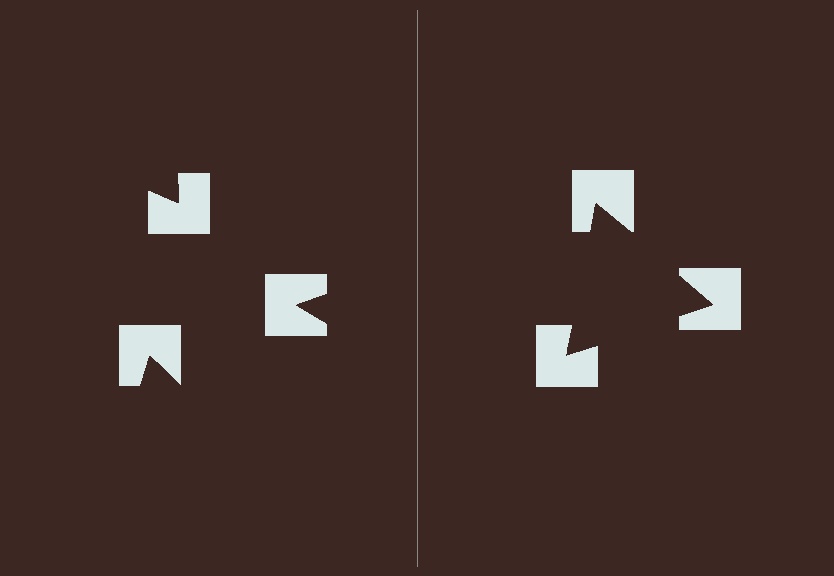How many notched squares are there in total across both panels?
6 — 3 on each side.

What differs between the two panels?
The notched squares are positioned identically on both sides; only the wedge orientations differ. On the right they align to a triangle; on the left they are misaligned.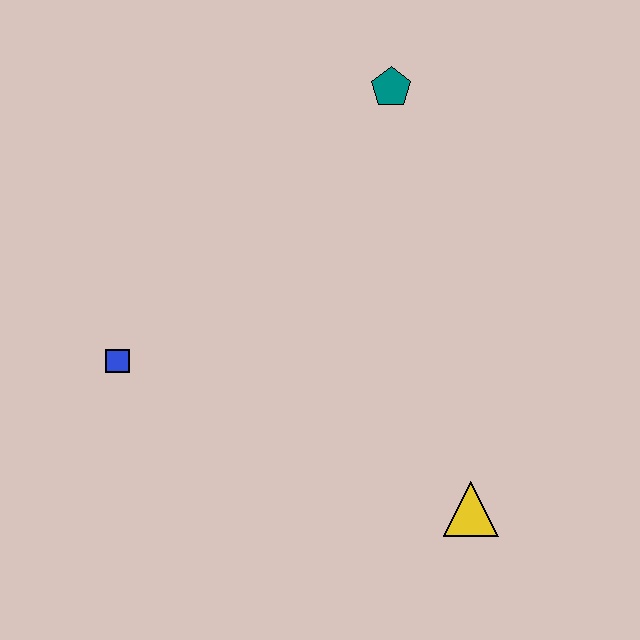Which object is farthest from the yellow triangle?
The teal pentagon is farthest from the yellow triangle.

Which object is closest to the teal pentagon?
The blue square is closest to the teal pentagon.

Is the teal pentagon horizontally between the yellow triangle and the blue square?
Yes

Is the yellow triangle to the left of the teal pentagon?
No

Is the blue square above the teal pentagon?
No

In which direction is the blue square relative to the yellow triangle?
The blue square is to the left of the yellow triangle.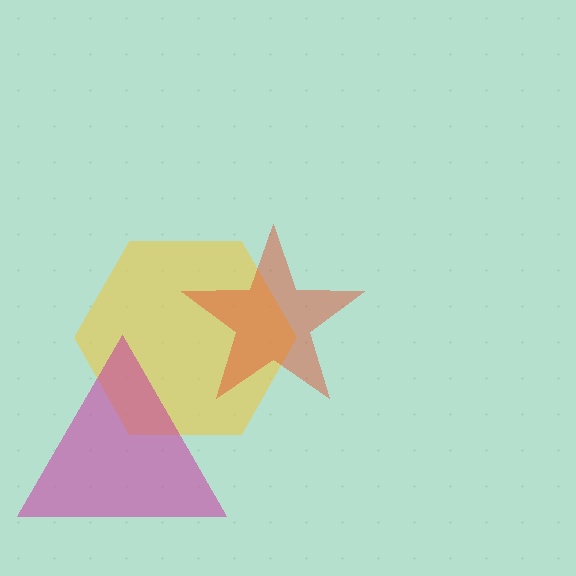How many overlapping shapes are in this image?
There are 3 overlapping shapes in the image.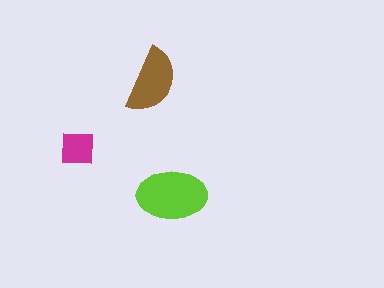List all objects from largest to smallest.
The lime ellipse, the brown semicircle, the magenta square.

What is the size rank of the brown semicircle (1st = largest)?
2nd.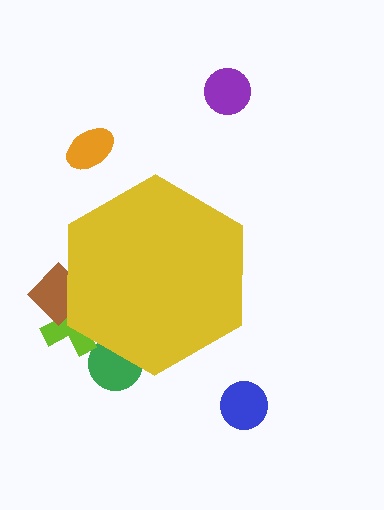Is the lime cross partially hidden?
Yes, the lime cross is partially hidden behind the yellow hexagon.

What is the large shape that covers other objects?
A yellow hexagon.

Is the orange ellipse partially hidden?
No, the orange ellipse is fully visible.